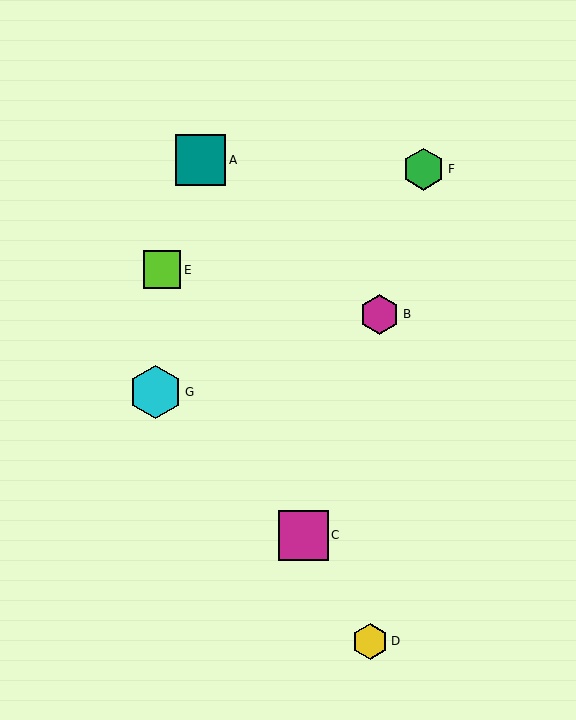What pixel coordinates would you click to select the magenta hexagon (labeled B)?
Click at (380, 314) to select the magenta hexagon B.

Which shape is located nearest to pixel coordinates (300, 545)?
The magenta square (labeled C) at (303, 535) is nearest to that location.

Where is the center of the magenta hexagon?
The center of the magenta hexagon is at (380, 314).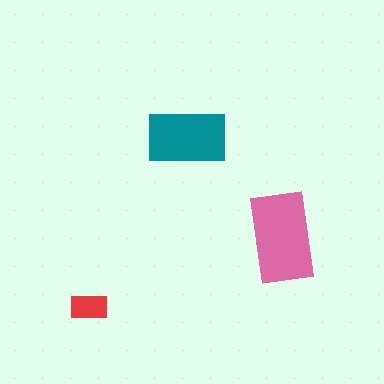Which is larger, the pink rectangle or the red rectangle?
The pink one.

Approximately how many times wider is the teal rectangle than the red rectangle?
About 2 times wider.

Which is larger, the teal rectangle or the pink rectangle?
The pink one.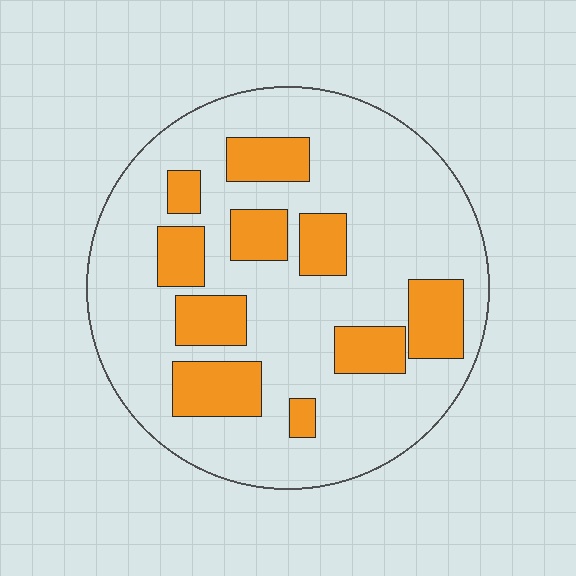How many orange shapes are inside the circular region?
10.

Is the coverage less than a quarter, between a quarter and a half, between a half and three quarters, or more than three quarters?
Less than a quarter.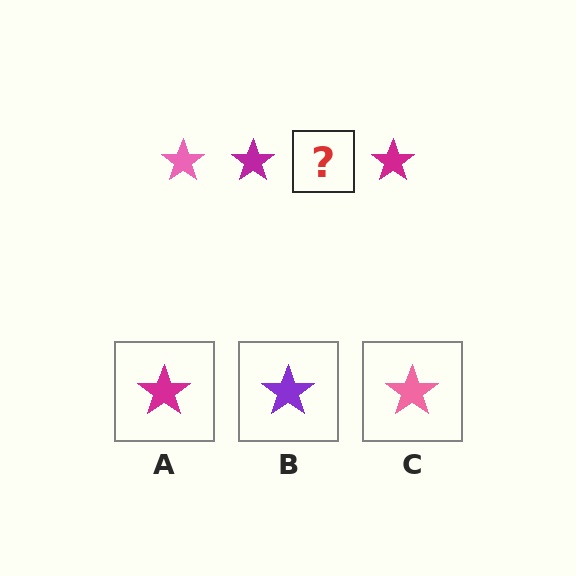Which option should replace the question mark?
Option C.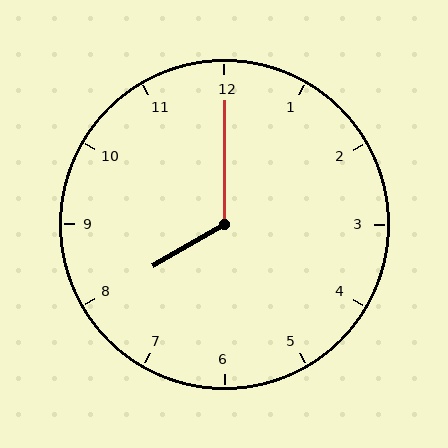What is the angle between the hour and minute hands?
Approximately 120 degrees.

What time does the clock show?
8:00.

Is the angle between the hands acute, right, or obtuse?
It is obtuse.